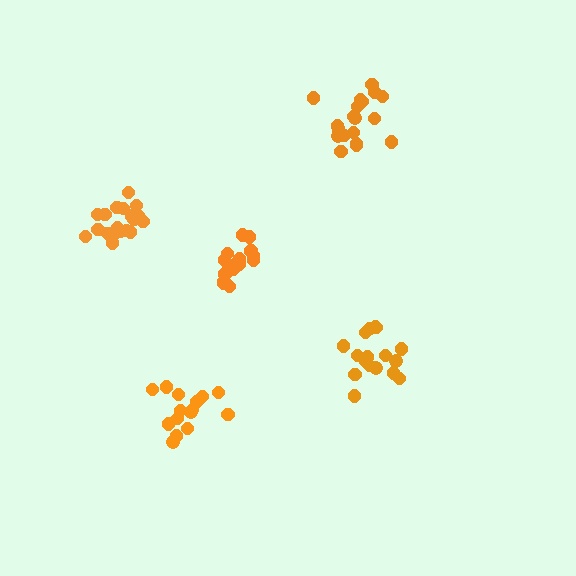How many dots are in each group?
Group 1: 15 dots, Group 2: 19 dots, Group 3: 18 dots, Group 4: 17 dots, Group 5: 20 dots (89 total).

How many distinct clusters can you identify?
There are 5 distinct clusters.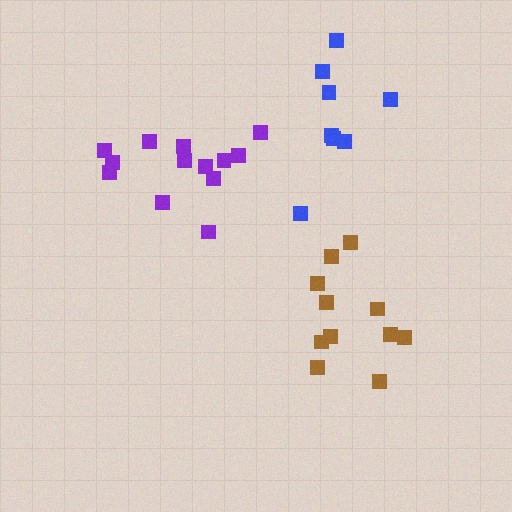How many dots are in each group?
Group 1: 13 dots, Group 2: 8 dots, Group 3: 11 dots (32 total).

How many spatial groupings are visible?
There are 3 spatial groupings.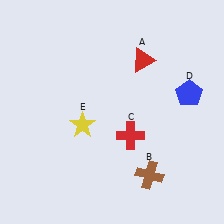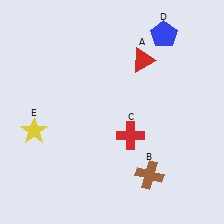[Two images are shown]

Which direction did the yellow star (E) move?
The yellow star (E) moved left.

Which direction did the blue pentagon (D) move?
The blue pentagon (D) moved up.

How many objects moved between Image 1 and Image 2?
2 objects moved between the two images.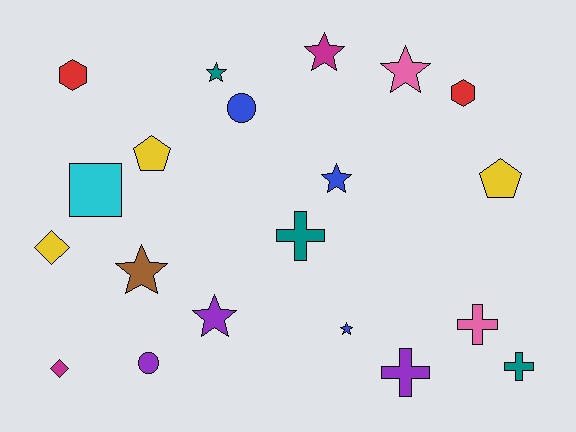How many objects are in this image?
There are 20 objects.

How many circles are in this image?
There are 2 circles.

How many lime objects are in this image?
There are no lime objects.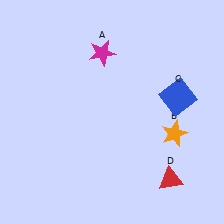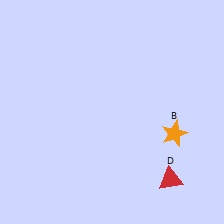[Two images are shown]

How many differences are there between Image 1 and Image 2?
There are 2 differences between the two images.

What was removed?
The magenta star (A), the blue square (C) were removed in Image 2.